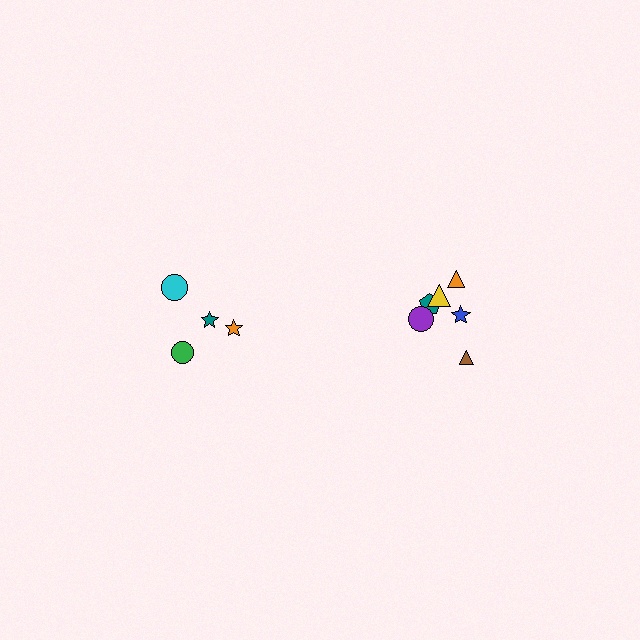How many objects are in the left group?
There are 4 objects.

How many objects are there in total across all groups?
There are 10 objects.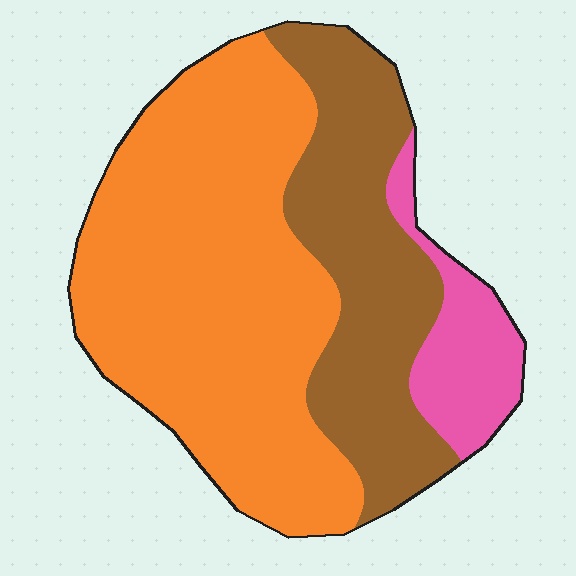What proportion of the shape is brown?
Brown takes up between a sixth and a third of the shape.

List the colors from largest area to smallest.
From largest to smallest: orange, brown, pink.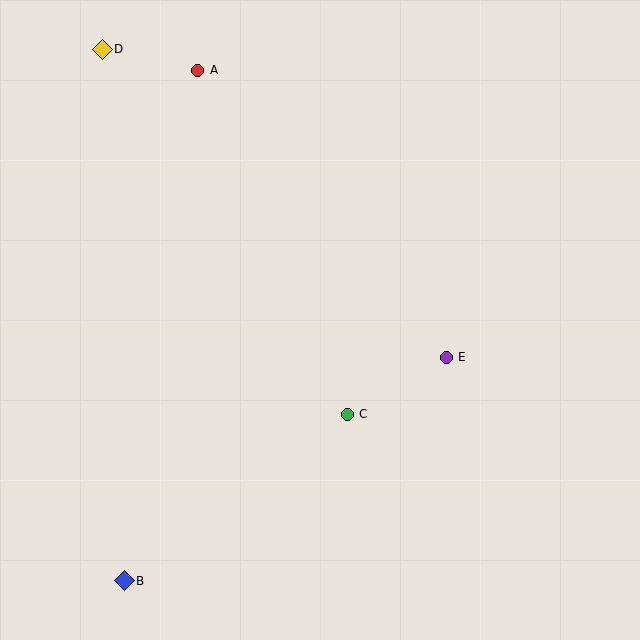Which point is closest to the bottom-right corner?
Point E is closest to the bottom-right corner.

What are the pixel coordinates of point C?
Point C is at (347, 414).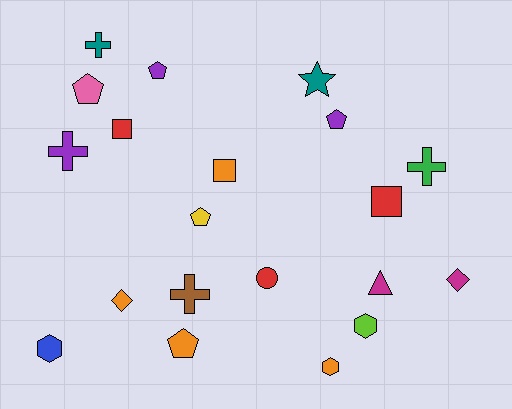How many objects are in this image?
There are 20 objects.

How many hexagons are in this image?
There are 3 hexagons.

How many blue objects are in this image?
There is 1 blue object.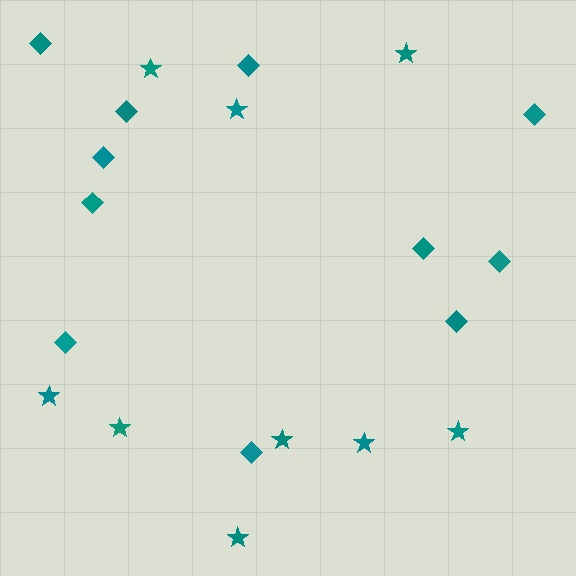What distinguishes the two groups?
There are 2 groups: one group of stars (9) and one group of diamonds (11).